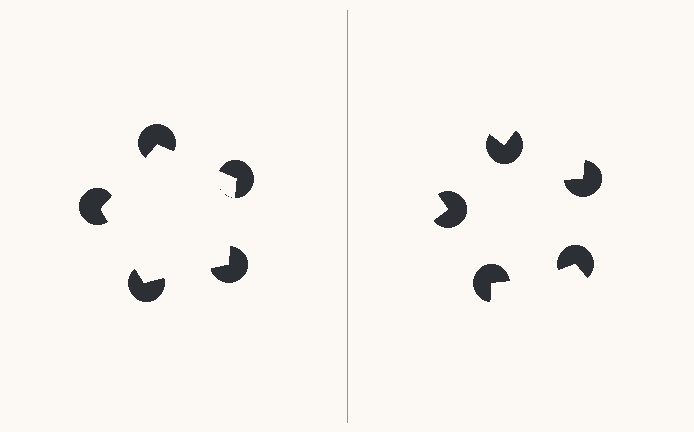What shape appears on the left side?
An illusory pentagon.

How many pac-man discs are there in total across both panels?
10 — 5 on each side.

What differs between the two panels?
The pac-man discs are positioned identically on both sides; only the wedge orientations differ. On the left they align to a pentagon; on the right they are misaligned.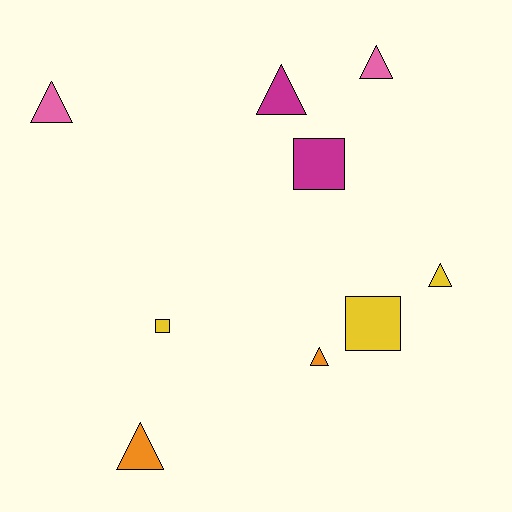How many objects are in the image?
There are 9 objects.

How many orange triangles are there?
There are 2 orange triangles.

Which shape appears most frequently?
Triangle, with 6 objects.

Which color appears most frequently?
Yellow, with 3 objects.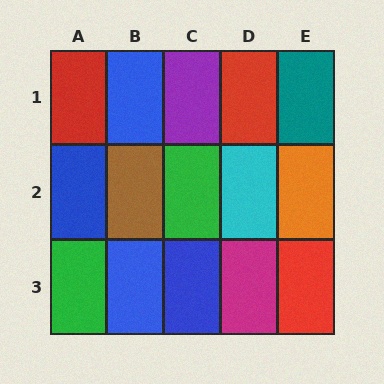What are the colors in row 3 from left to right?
Green, blue, blue, magenta, red.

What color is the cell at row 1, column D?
Red.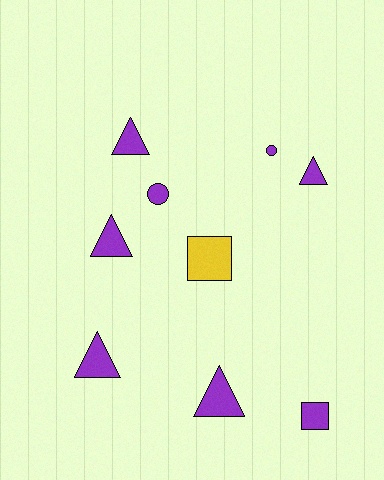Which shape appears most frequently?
Triangle, with 5 objects.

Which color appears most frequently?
Purple, with 8 objects.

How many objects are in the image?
There are 9 objects.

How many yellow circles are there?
There are no yellow circles.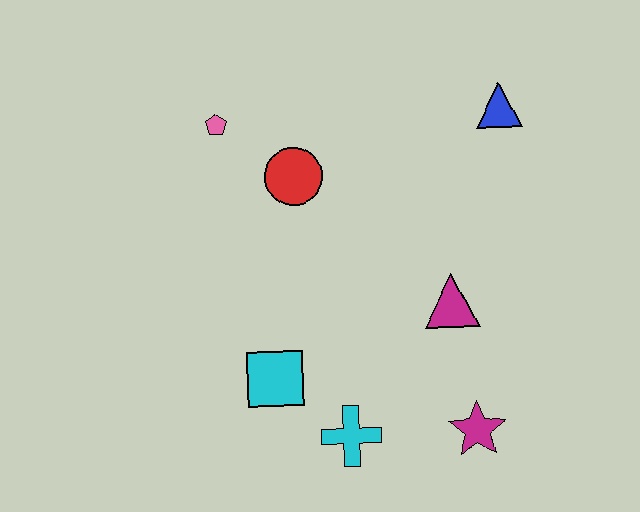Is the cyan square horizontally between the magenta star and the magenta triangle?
No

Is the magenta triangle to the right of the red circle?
Yes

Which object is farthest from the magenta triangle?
The pink pentagon is farthest from the magenta triangle.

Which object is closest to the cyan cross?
The cyan square is closest to the cyan cross.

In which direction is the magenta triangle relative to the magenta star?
The magenta triangle is above the magenta star.